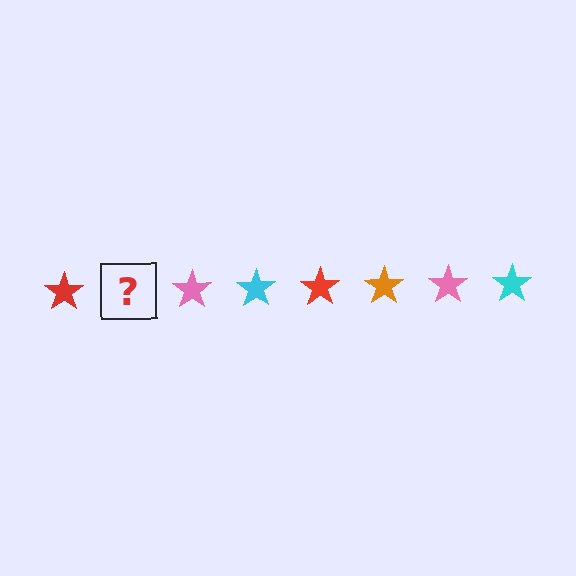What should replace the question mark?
The question mark should be replaced with an orange star.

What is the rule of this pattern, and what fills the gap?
The rule is that the pattern cycles through red, orange, pink, cyan stars. The gap should be filled with an orange star.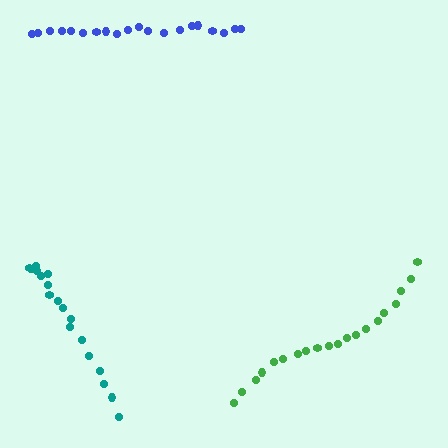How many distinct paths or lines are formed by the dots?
There are 3 distinct paths.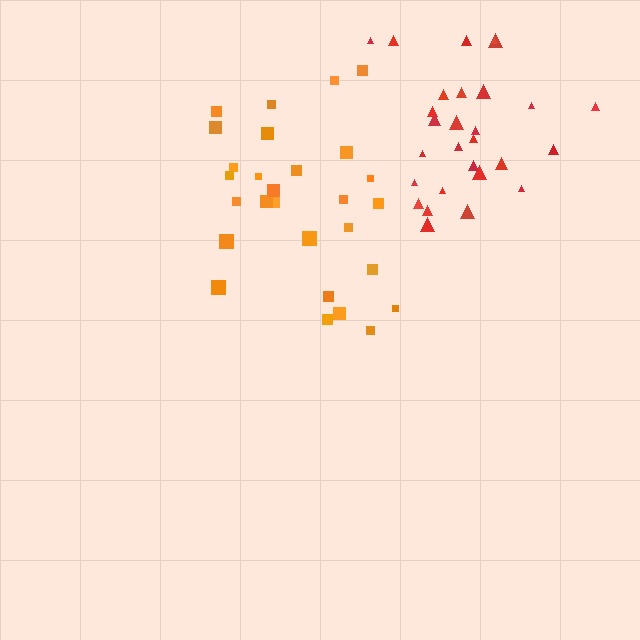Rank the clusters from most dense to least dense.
red, orange.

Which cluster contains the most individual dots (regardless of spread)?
Red (28).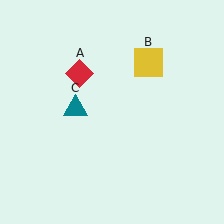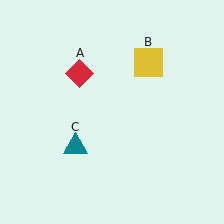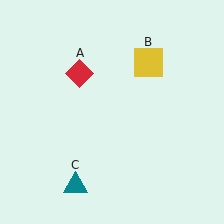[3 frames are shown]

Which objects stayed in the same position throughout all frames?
Red diamond (object A) and yellow square (object B) remained stationary.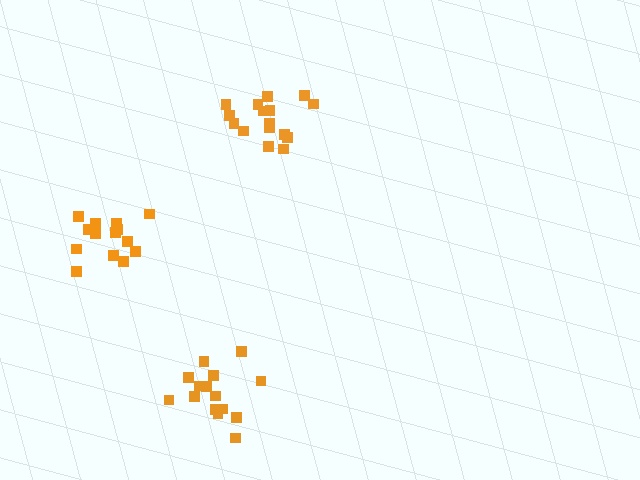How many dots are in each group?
Group 1: 14 dots, Group 2: 16 dots, Group 3: 15 dots (45 total).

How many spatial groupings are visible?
There are 3 spatial groupings.